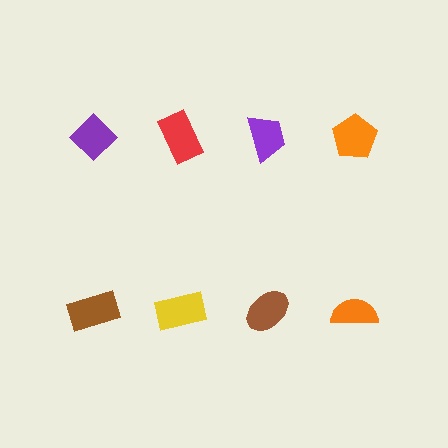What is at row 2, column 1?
A brown rectangle.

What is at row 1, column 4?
An orange pentagon.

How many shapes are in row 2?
4 shapes.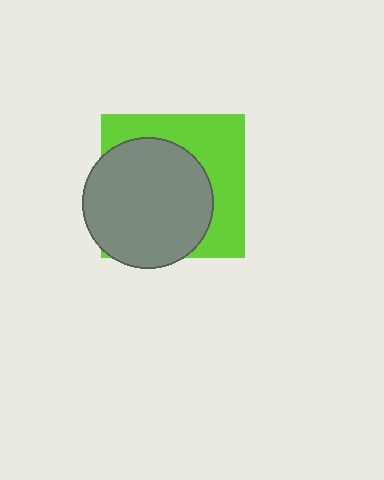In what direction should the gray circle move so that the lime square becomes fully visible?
The gray circle should move toward the lower-left. That is the shortest direction to clear the overlap and leave the lime square fully visible.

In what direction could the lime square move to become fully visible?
The lime square could move toward the upper-right. That would shift it out from behind the gray circle entirely.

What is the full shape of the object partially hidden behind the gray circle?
The partially hidden object is a lime square.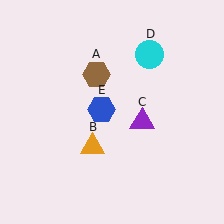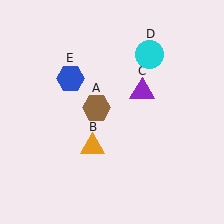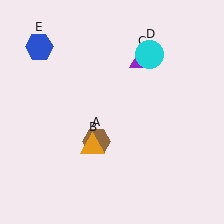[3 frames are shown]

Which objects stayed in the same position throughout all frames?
Orange triangle (object B) and cyan circle (object D) remained stationary.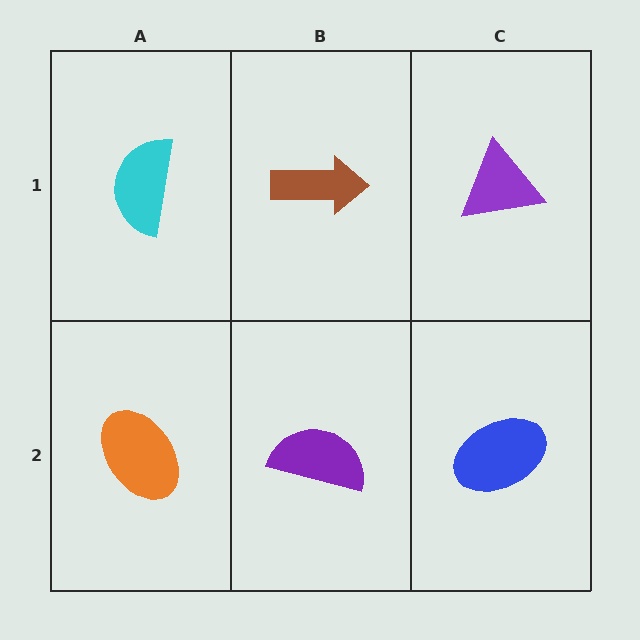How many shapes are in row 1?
3 shapes.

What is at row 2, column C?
A blue ellipse.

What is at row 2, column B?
A purple semicircle.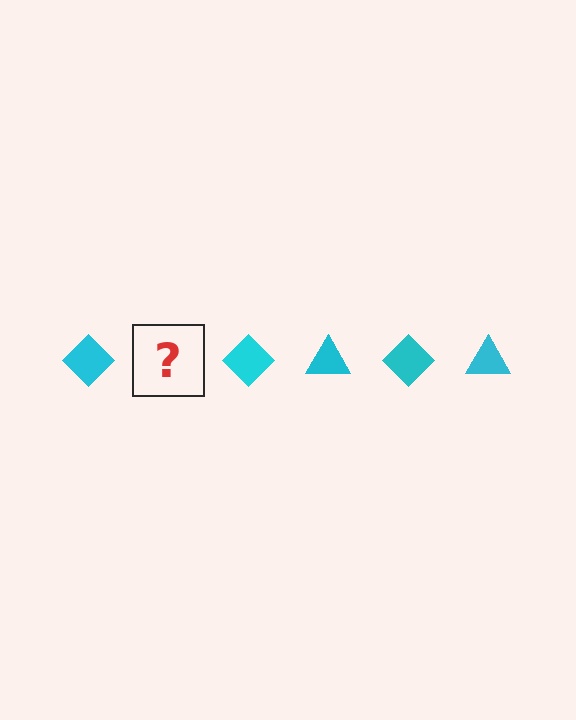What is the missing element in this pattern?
The missing element is a cyan triangle.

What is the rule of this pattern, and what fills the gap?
The rule is that the pattern cycles through diamond, triangle shapes in cyan. The gap should be filled with a cyan triangle.